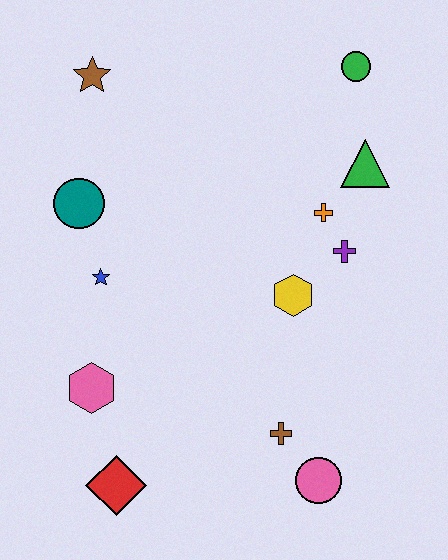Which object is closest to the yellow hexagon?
The purple cross is closest to the yellow hexagon.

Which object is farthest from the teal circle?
The pink circle is farthest from the teal circle.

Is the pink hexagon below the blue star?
Yes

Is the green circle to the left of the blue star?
No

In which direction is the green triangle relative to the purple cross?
The green triangle is above the purple cross.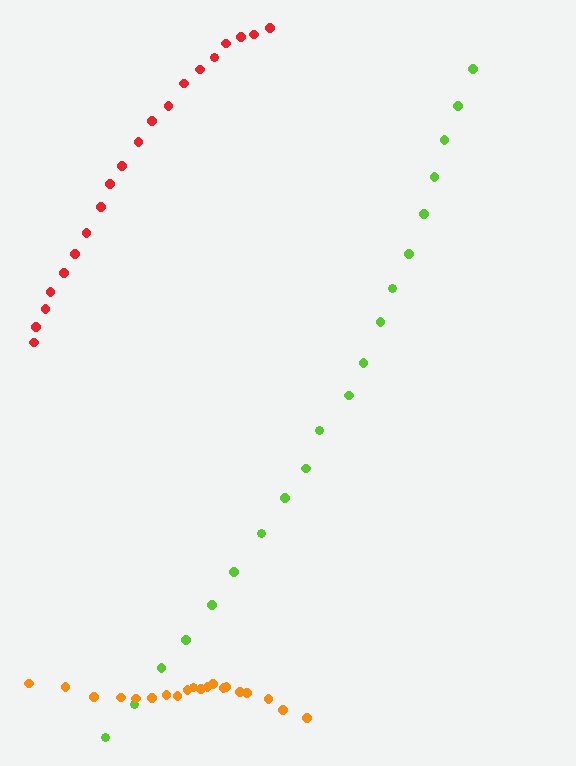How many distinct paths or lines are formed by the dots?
There are 3 distinct paths.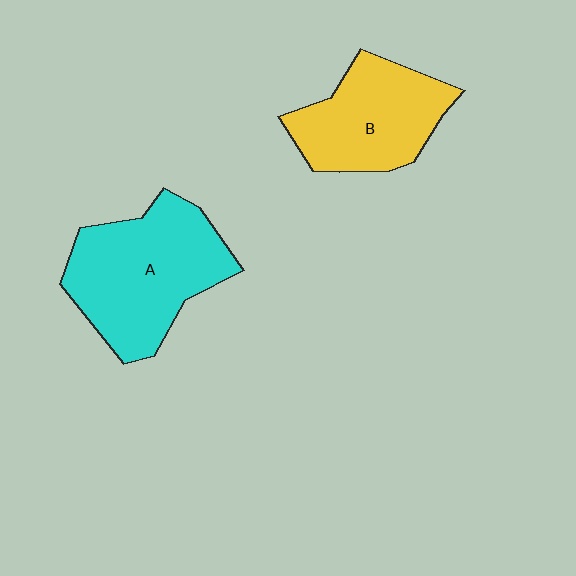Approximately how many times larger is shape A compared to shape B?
Approximately 1.3 times.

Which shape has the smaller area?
Shape B (yellow).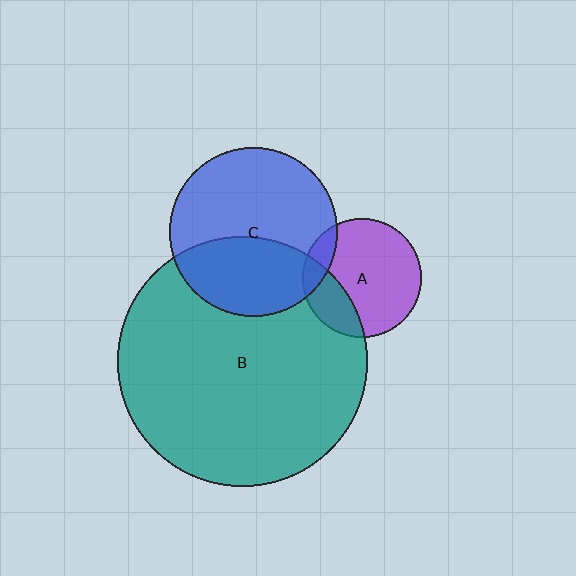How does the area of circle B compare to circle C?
Approximately 2.2 times.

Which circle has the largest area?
Circle B (teal).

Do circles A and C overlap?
Yes.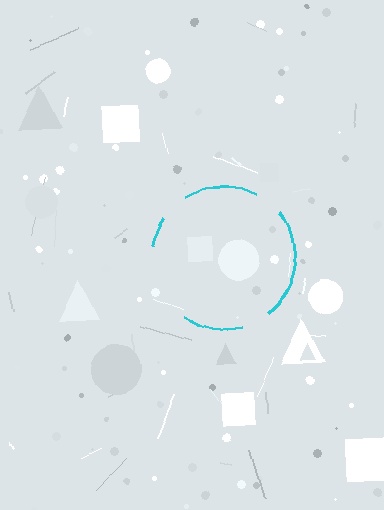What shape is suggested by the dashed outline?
The dashed outline suggests a circle.